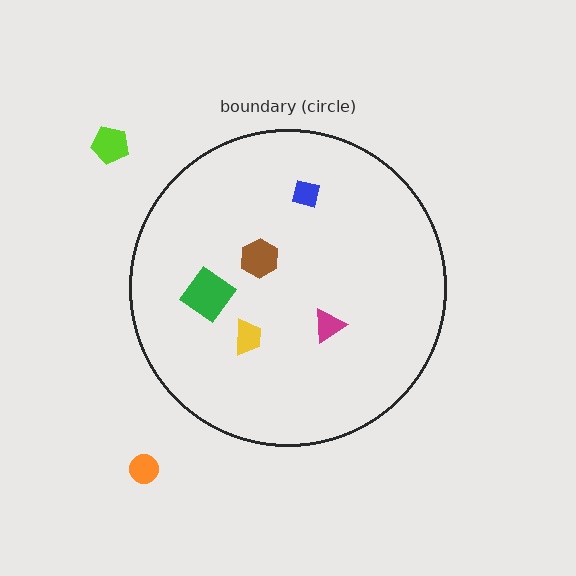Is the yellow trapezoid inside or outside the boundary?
Inside.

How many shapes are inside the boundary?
5 inside, 2 outside.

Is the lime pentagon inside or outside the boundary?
Outside.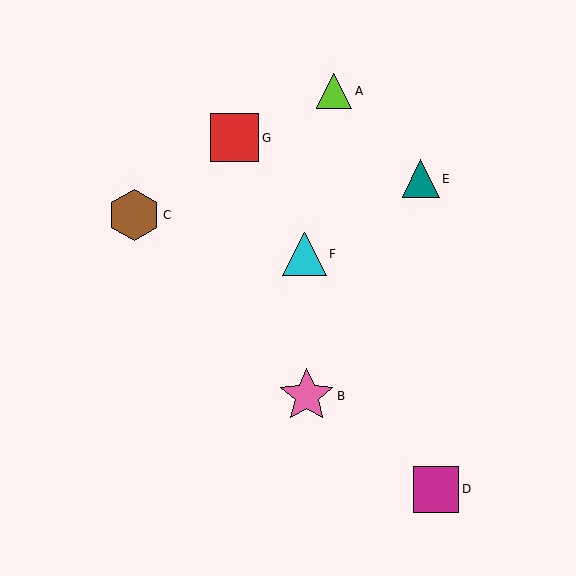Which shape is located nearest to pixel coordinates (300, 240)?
The cyan triangle (labeled F) at (305, 254) is nearest to that location.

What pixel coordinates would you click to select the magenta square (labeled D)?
Click at (436, 489) to select the magenta square D.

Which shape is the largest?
The pink star (labeled B) is the largest.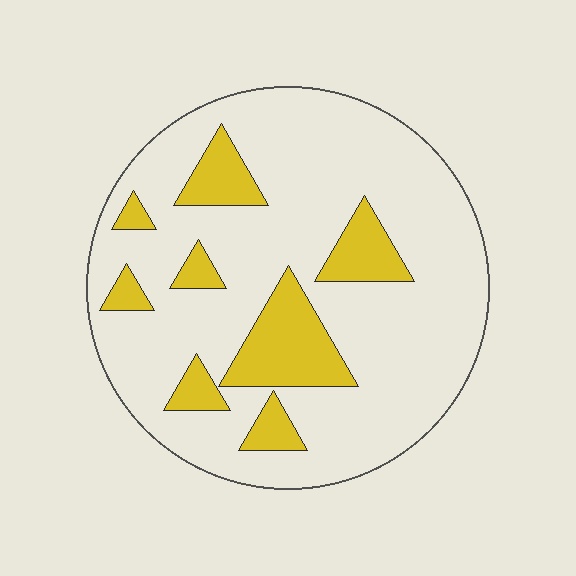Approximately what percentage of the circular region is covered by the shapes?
Approximately 20%.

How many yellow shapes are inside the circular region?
8.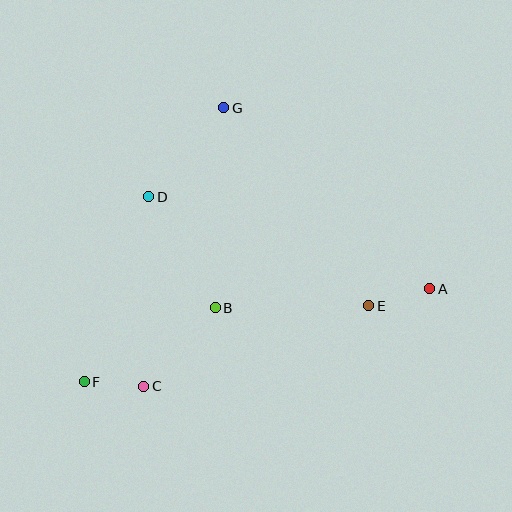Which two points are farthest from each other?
Points A and F are farthest from each other.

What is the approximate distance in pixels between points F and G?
The distance between F and G is approximately 308 pixels.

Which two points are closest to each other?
Points C and F are closest to each other.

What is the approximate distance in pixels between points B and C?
The distance between B and C is approximately 106 pixels.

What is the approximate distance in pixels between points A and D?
The distance between A and D is approximately 296 pixels.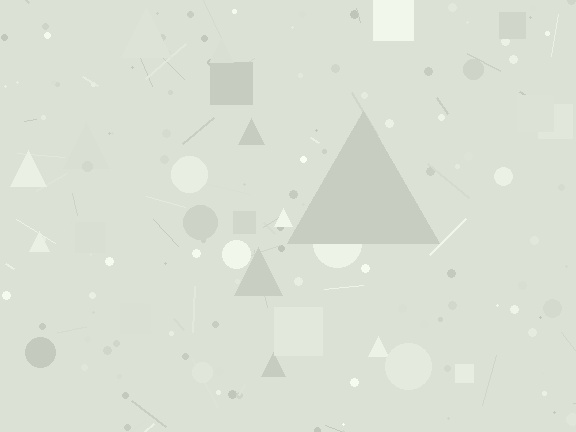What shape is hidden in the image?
A triangle is hidden in the image.